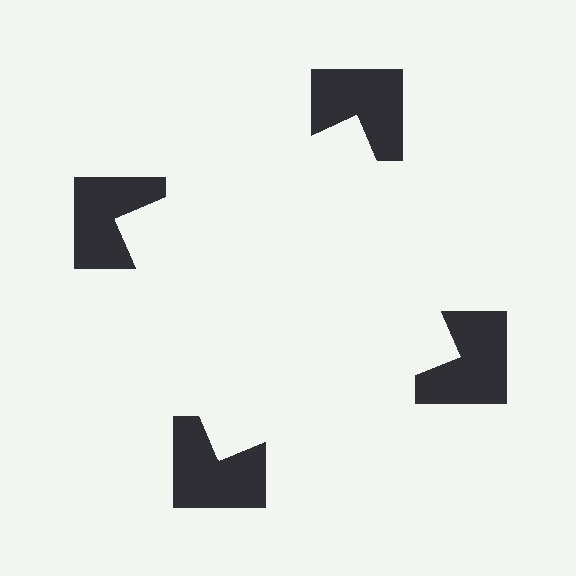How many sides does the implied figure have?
4 sides.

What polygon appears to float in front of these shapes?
An illusory square — its edges are inferred from the aligned wedge cuts in the notched squares, not physically drawn.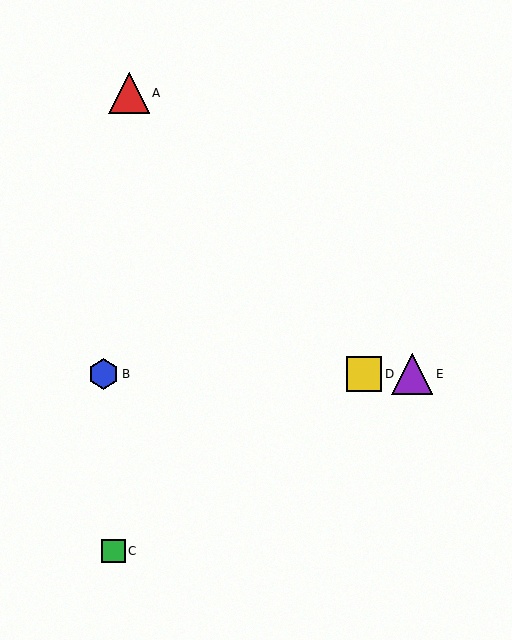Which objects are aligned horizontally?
Objects B, D, E are aligned horizontally.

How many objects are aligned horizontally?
3 objects (B, D, E) are aligned horizontally.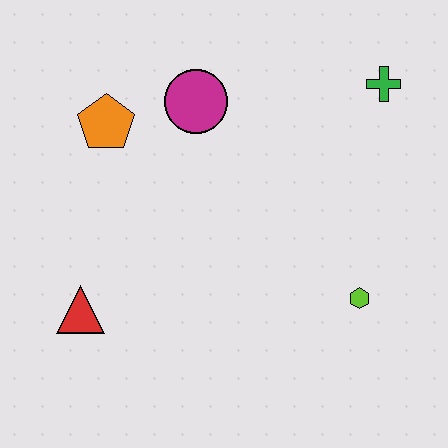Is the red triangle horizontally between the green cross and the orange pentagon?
No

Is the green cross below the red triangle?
No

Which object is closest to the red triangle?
The orange pentagon is closest to the red triangle.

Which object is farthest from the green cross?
The red triangle is farthest from the green cross.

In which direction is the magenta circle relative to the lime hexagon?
The magenta circle is above the lime hexagon.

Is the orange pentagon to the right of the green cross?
No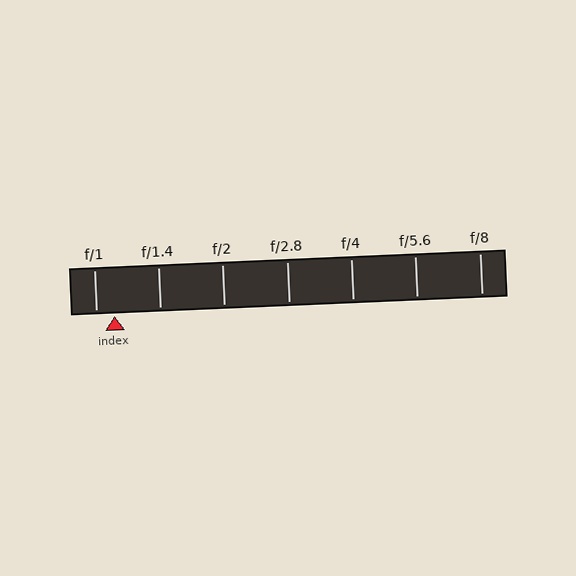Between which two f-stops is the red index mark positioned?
The index mark is between f/1 and f/1.4.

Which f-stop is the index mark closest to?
The index mark is closest to f/1.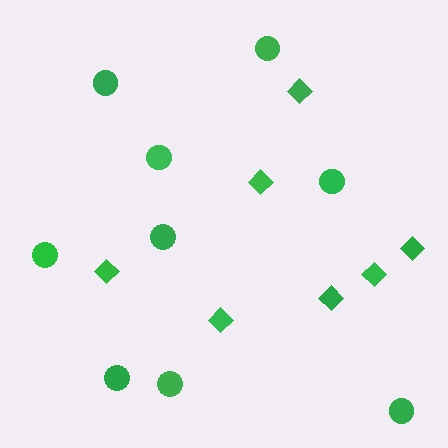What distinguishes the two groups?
There are 2 groups: one group of diamonds (7) and one group of circles (9).